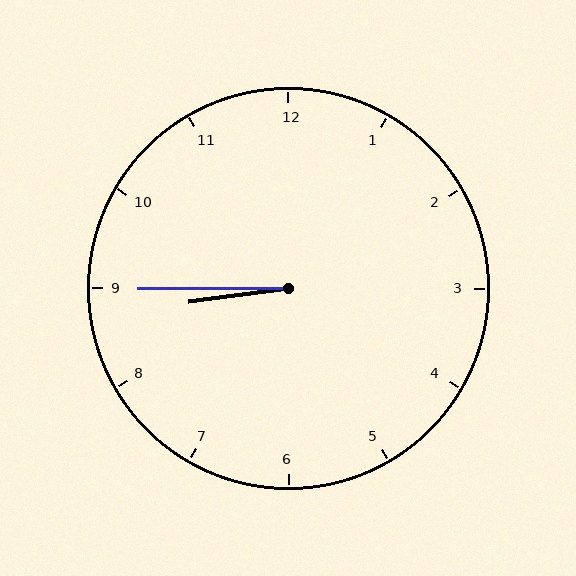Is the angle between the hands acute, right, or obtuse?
It is acute.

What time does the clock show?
8:45.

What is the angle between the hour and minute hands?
Approximately 8 degrees.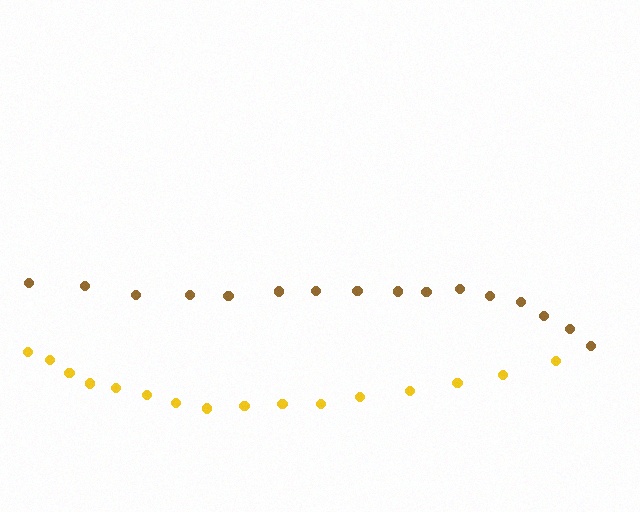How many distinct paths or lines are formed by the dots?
There are 2 distinct paths.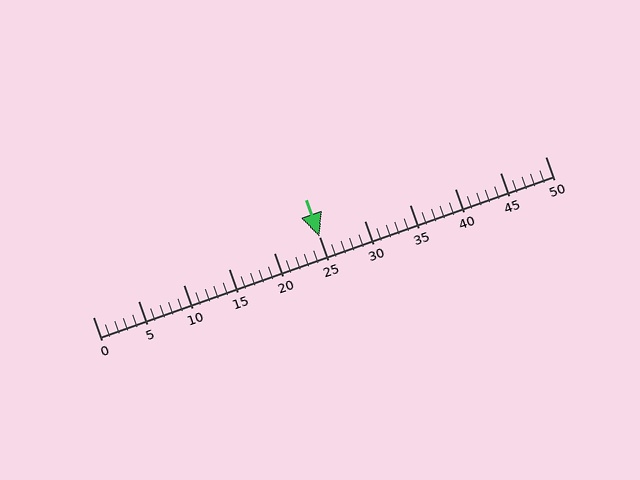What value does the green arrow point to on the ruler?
The green arrow points to approximately 25.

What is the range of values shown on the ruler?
The ruler shows values from 0 to 50.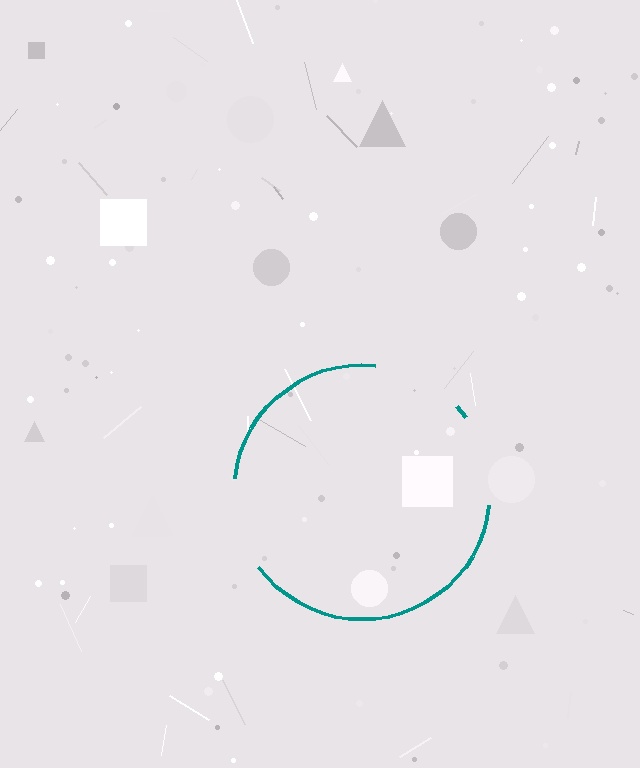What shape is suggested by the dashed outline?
The dashed outline suggests a circle.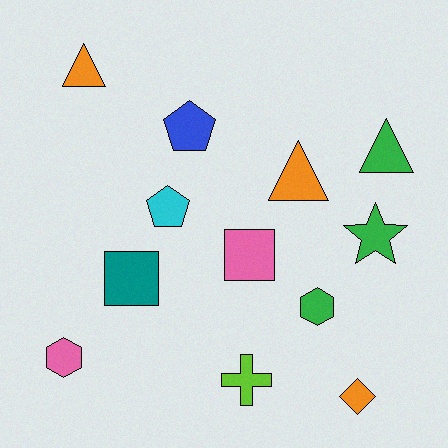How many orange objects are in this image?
There are 3 orange objects.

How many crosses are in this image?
There is 1 cross.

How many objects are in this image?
There are 12 objects.